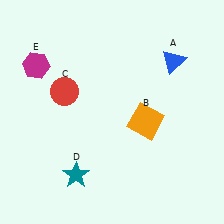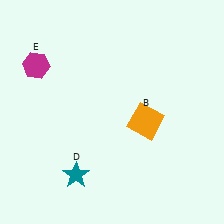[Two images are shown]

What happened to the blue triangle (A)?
The blue triangle (A) was removed in Image 2. It was in the top-right area of Image 1.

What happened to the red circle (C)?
The red circle (C) was removed in Image 2. It was in the top-left area of Image 1.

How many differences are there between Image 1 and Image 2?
There are 2 differences between the two images.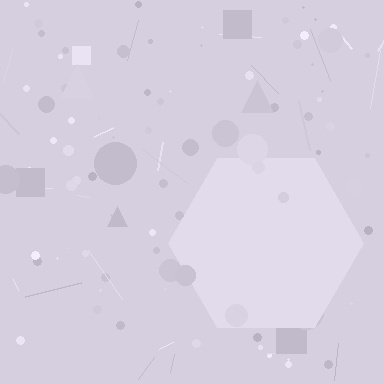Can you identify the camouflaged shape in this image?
The camouflaged shape is a hexagon.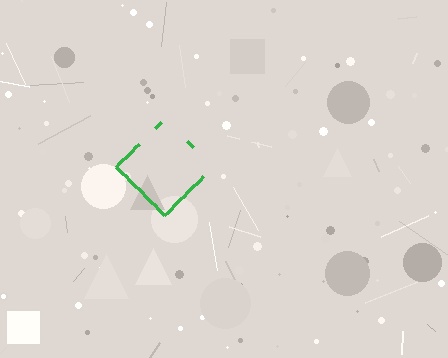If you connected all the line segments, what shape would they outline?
They would outline a diamond.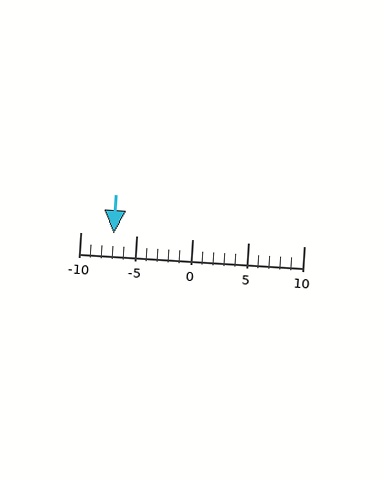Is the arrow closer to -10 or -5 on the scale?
The arrow is closer to -5.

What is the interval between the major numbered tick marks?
The major tick marks are spaced 5 units apart.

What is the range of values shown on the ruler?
The ruler shows values from -10 to 10.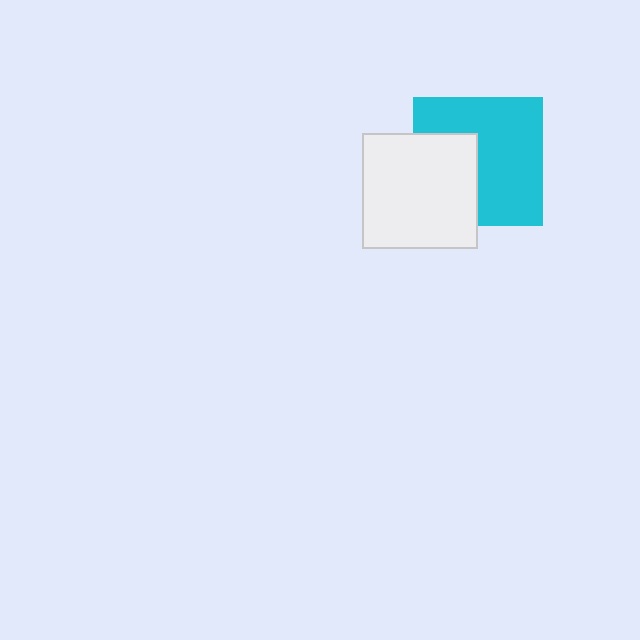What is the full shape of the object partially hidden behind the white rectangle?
The partially hidden object is a cyan square.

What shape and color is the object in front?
The object in front is a white rectangle.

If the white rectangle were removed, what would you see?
You would see the complete cyan square.